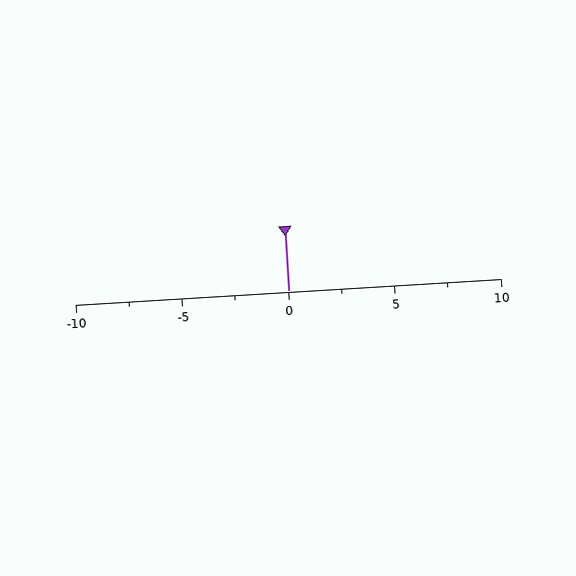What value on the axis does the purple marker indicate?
The marker indicates approximately 0.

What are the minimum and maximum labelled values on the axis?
The axis runs from -10 to 10.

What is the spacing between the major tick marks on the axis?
The major ticks are spaced 5 apart.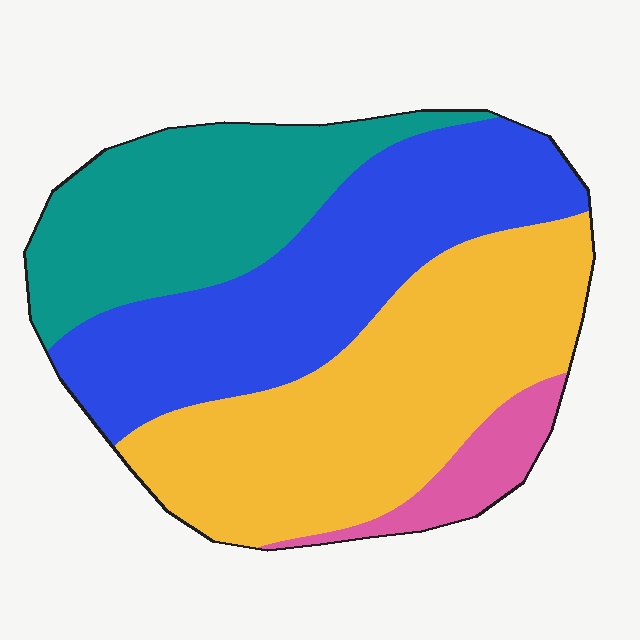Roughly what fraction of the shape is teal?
Teal covers 24% of the shape.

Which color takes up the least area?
Pink, at roughly 5%.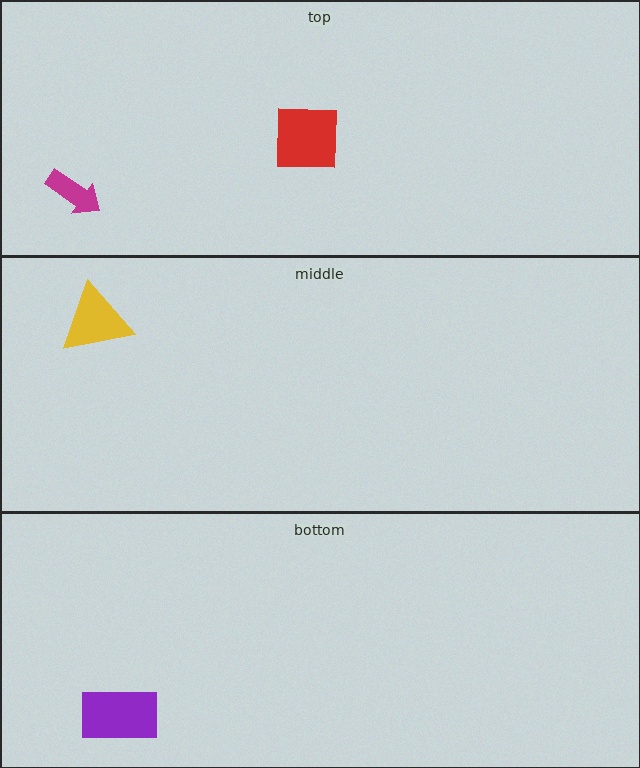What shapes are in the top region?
The magenta arrow, the red square.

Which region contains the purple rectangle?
The bottom region.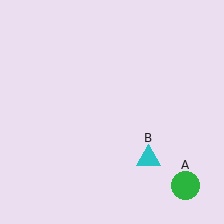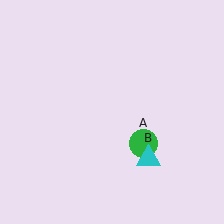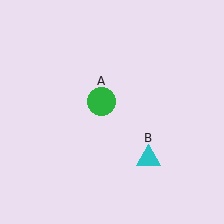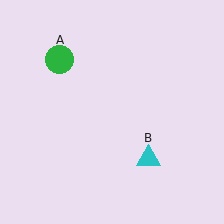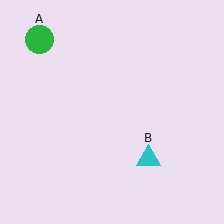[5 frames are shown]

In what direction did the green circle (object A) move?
The green circle (object A) moved up and to the left.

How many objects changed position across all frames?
1 object changed position: green circle (object A).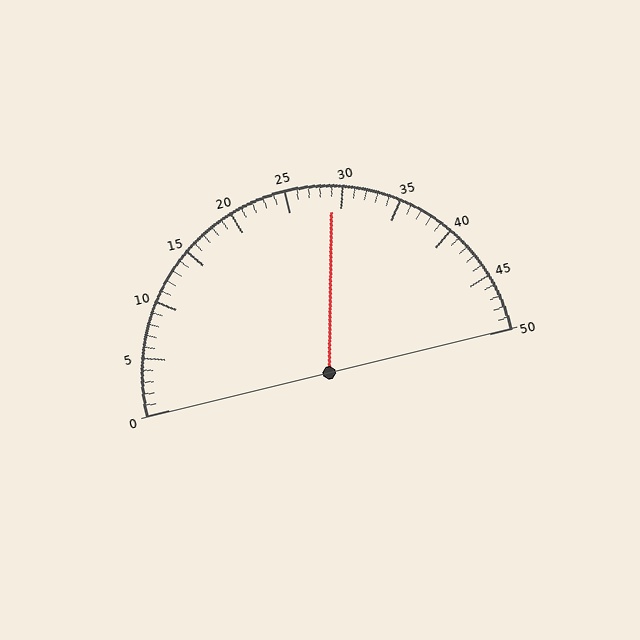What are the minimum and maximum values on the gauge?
The gauge ranges from 0 to 50.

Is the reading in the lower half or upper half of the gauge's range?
The reading is in the upper half of the range (0 to 50).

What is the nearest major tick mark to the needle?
The nearest major tick mark is 30.